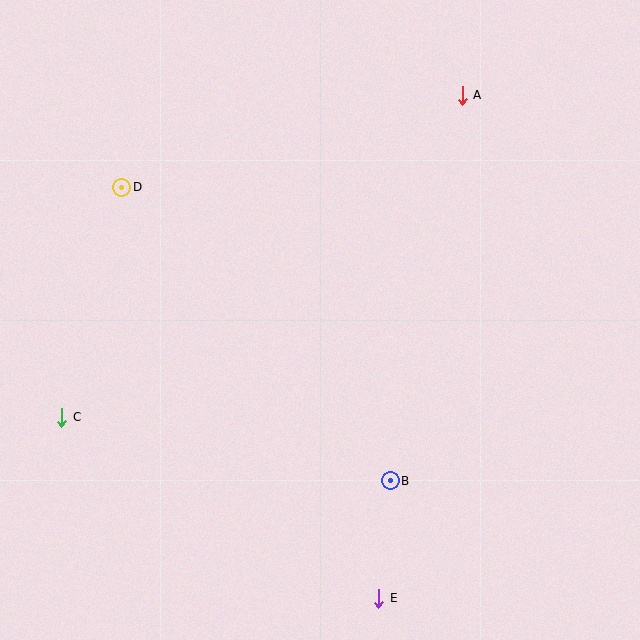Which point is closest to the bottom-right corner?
Point E is closest to the bottom-right corner.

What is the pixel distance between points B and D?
The distance between B and D is 397 pixels.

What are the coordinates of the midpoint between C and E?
The midpoint between C and E is at (220, 508).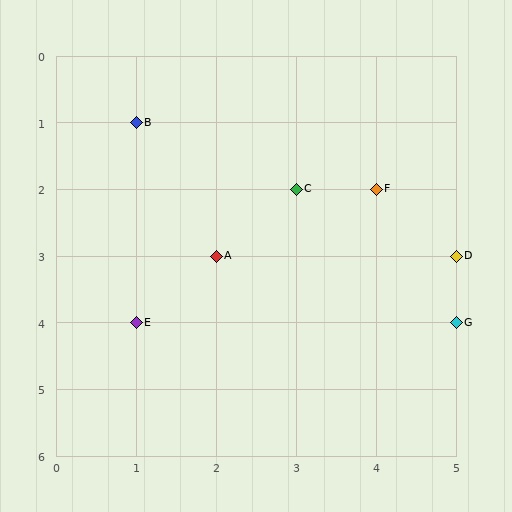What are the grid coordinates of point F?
Point F is at grid coordinates (4, 2).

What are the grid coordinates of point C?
Point C is at grid coordinates (3, 2).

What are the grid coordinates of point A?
Point A is at grid coordinates (2, 3).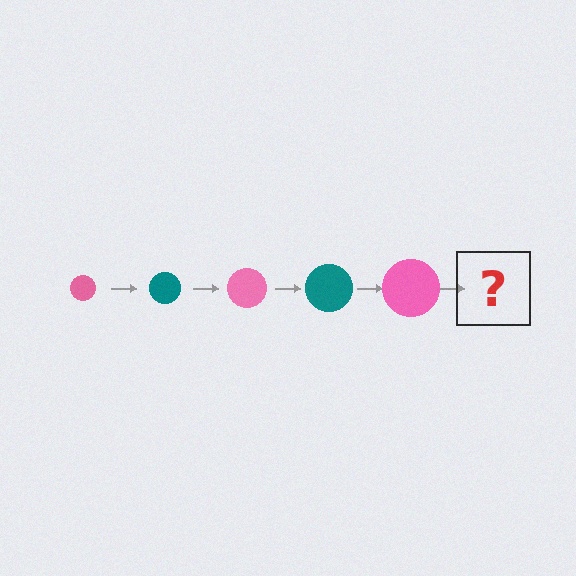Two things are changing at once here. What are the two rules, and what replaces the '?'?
The two rules are that the circle grows larger each step and the color cycles through pink and teal. The '?' should be a teal circle, larger than the previous one.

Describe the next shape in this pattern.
It should be a teal circle, larger than the previous one.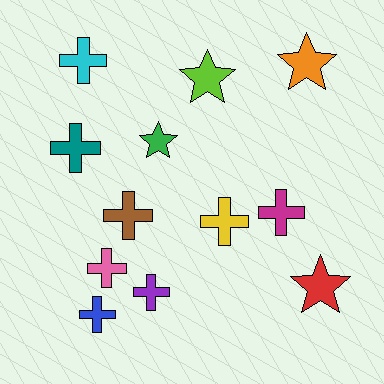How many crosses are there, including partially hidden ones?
There are 8 crosses.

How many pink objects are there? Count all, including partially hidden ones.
There is 1 pink object.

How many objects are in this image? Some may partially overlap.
There are 12 objects.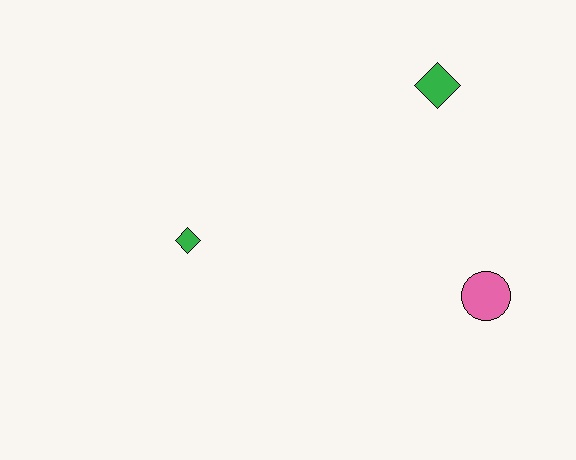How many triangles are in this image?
There are no triangles.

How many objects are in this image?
There are 3 objects.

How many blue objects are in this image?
There are no blue objects.